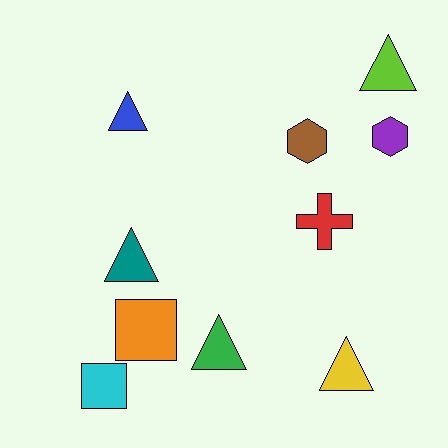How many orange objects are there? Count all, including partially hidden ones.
There is 1 orange object.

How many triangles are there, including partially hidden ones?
There are 5 triangles.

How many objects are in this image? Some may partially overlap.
There are 10 objects.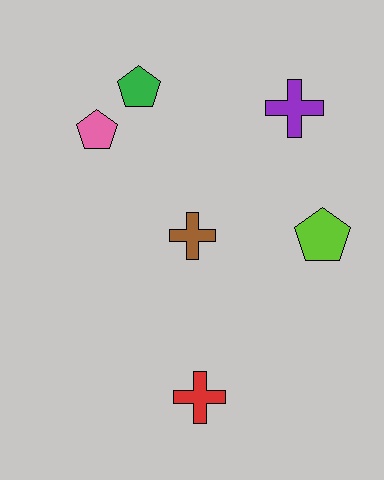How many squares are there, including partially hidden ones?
There are no squares.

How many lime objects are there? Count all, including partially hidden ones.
There is 1 lime object.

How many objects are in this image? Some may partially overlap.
There are 6 objects.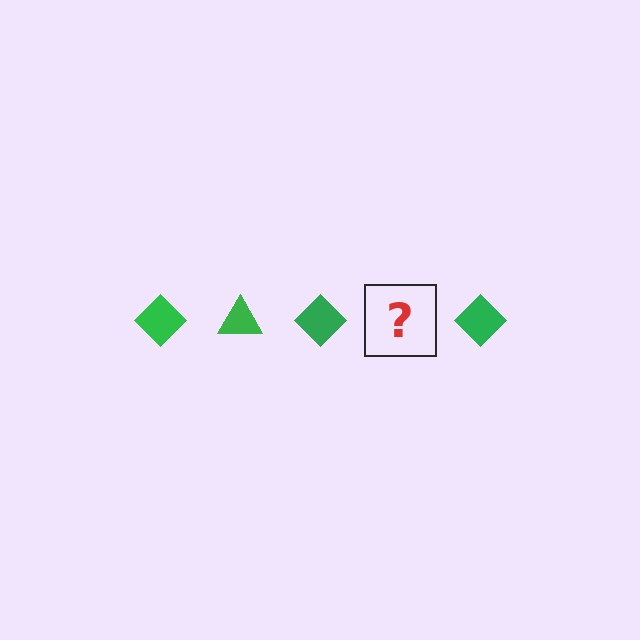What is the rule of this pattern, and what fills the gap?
The rule is that the pattern cycles through diamond, triangle shapes in green. The gap should be filled with a green triangle.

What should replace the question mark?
The question mark should be replaced with a green triangle.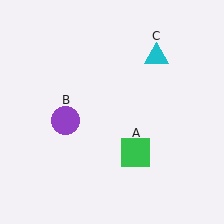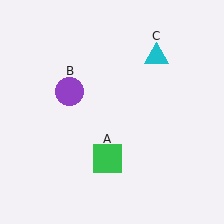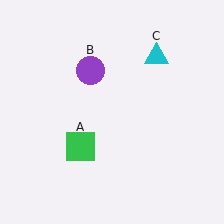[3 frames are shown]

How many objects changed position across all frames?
2 objects changed position: green square (object A), purple circle (object B).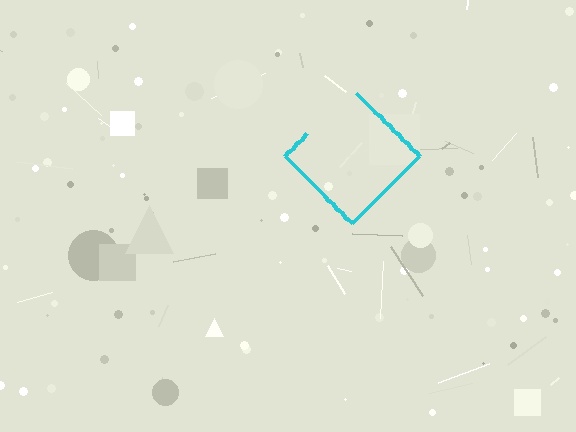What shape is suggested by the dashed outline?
The dashed outline suggests a diamond.